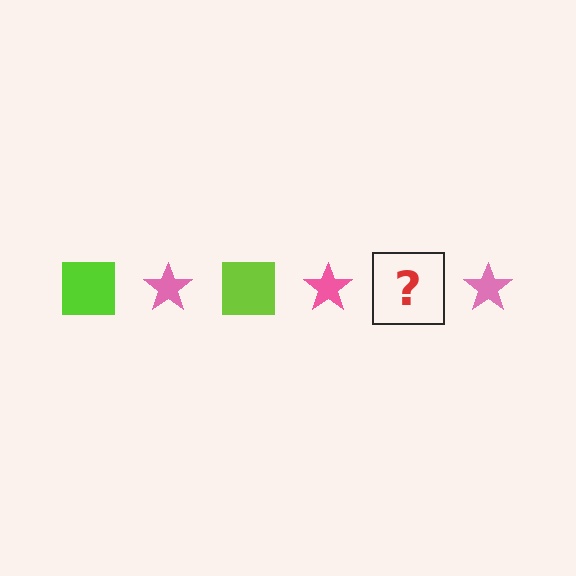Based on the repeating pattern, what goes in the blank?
The blank should be a lime square.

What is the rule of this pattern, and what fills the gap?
The rule is that the pattern alternates between lime square and pink star. The gap should be filled with a lime square.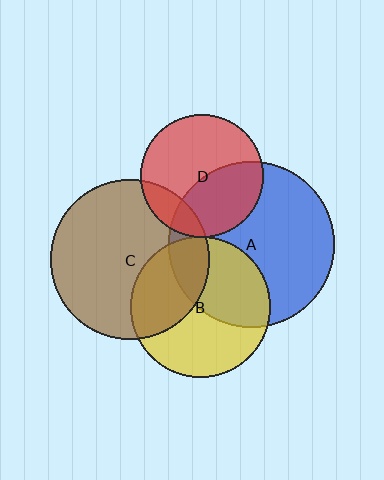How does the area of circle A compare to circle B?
Approximately 1.4 times.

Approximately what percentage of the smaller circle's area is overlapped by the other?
Approximately 5%.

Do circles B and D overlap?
Yes.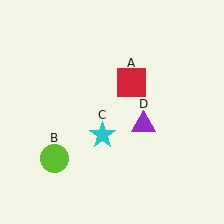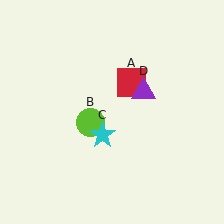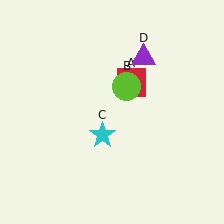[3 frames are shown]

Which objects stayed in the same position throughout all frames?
Red square (object A) and cyan star (object C) remained stationary.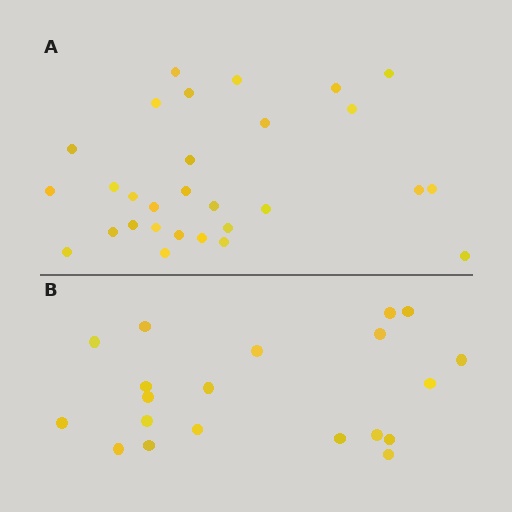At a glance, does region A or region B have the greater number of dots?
Region A (the top region) has more dots.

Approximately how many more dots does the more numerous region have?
Region A has roughly 8 or so more dots than region B.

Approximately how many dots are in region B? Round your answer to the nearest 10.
About 20 dots.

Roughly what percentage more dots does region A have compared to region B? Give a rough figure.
About 45% more.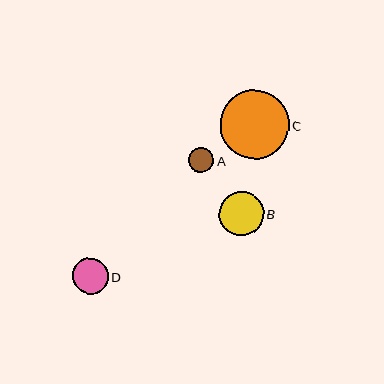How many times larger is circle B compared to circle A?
Circle B is approximately 1.8 times the size of circle A.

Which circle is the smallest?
Circle A is the smallest with a size of approximately 25 pixels.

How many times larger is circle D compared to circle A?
Circle D is approximately 1.4 times the size of circle A.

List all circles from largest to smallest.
From largest to smallest: C, B, D, A.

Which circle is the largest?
Circle C is the largest with a size of approximately 69 pixels.